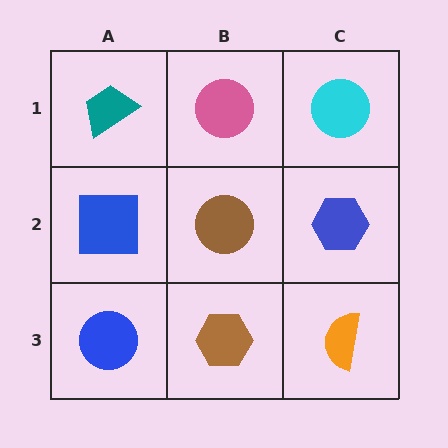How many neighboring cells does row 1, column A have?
2.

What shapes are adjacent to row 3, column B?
A brown circle (row 2, column B), a blue circle (row 3, column A), an orange semicircle (row 3, column C).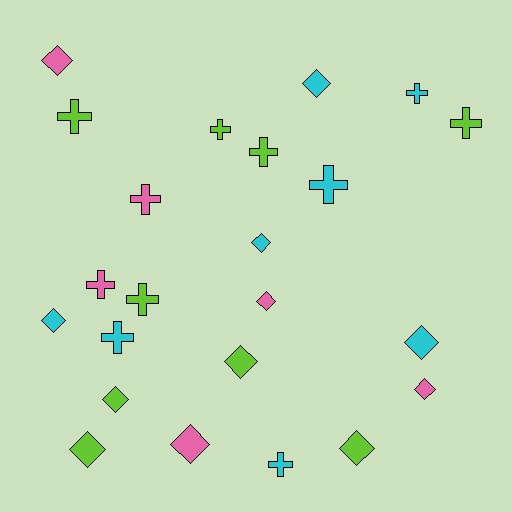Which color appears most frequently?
Lime, with 9 objects.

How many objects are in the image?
There are 23 objects.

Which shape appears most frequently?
Diamond, with 12 objects.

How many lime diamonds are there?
There are 4 lime diamonds.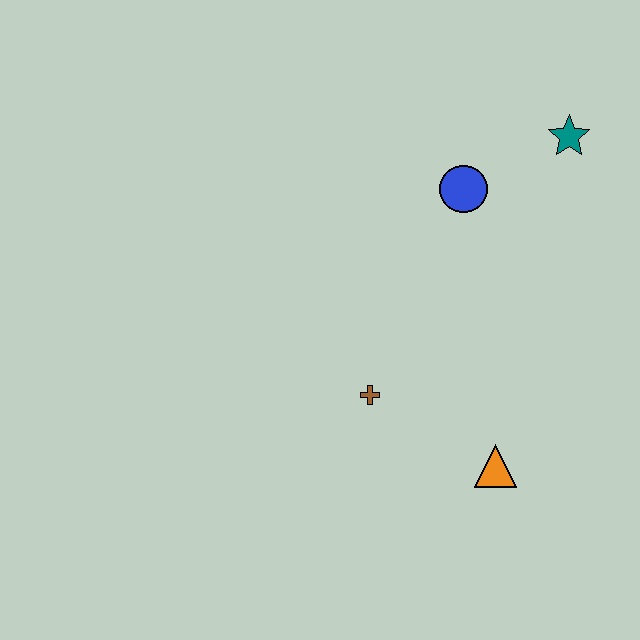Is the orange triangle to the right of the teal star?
No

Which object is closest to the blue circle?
The teal star is closest to the blue circle.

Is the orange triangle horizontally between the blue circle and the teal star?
Yes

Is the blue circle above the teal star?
No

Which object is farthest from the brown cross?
The teal star is farthest from the brown cross.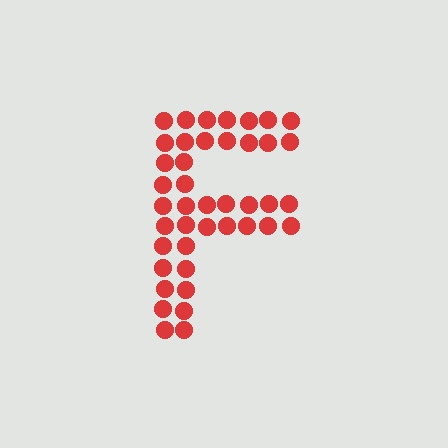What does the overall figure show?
The overall figure shows the letter F.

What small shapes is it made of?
It is made of small circles.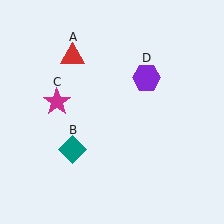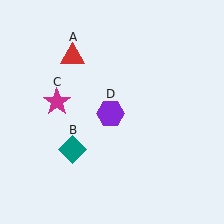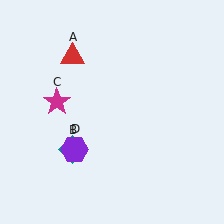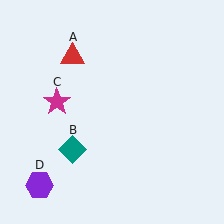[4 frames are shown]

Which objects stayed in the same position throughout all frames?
Red triangle (object A) and teal diamond (object B) and magenta star (object C) remained stationary.